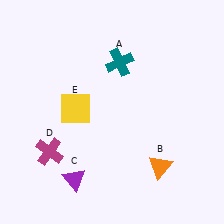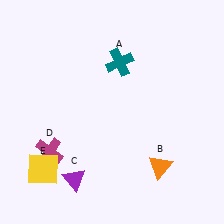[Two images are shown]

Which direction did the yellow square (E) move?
The yellow square (E) moved down.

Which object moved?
The yellow square (E) moved down.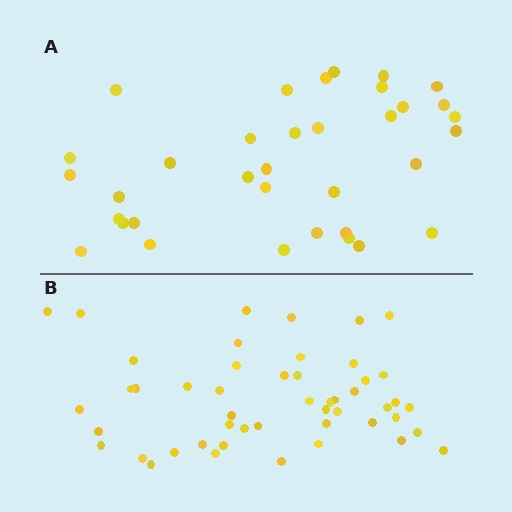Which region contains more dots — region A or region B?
Region B (the bottom region) has more dots.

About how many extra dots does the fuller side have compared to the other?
Region B has approximately 15 more dots than region A.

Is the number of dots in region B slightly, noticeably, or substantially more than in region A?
Region B has noticeably more, but not dramatically so. The ratio is roughly 1.4 to 1.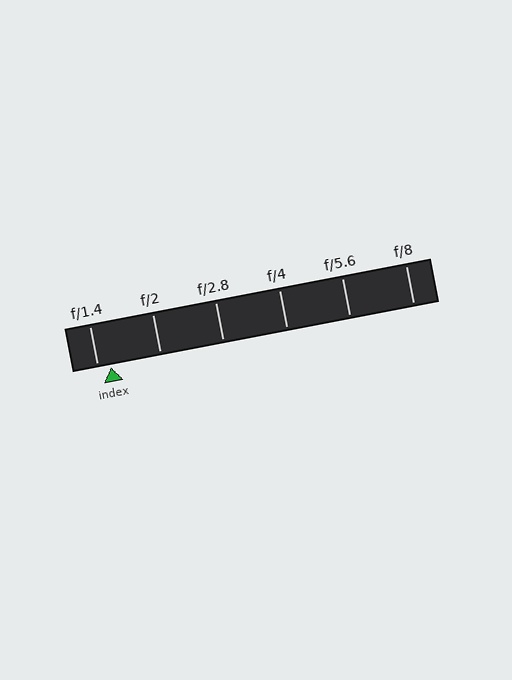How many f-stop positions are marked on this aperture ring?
There are 6 f-stop positions marked.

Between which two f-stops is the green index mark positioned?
The index mark is between f/1.4 and f/2.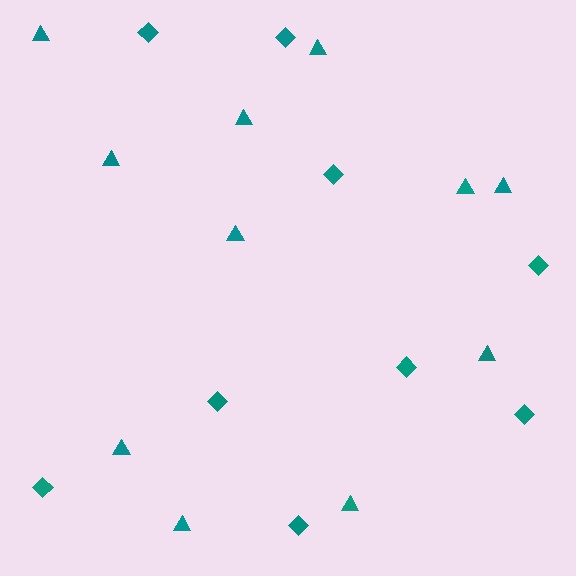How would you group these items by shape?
There are 2 groups: one group of triangles (11) and one group of diamonds (9).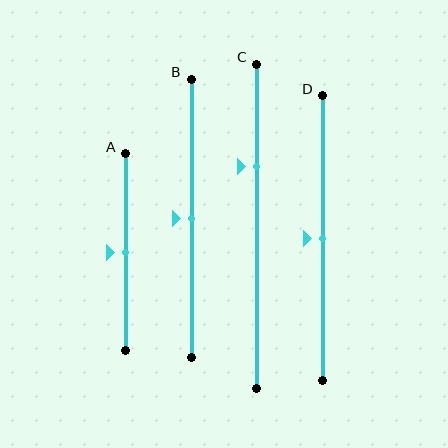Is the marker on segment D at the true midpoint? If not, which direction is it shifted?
Yes, the marker on segment D is at the true midpoint.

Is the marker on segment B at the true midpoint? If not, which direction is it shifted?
Yes, the marker on segment B is at the true midpoint.